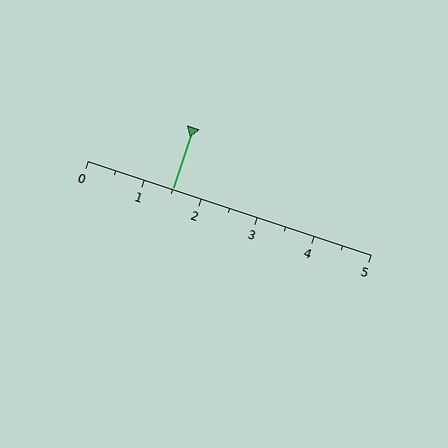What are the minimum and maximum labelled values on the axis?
The axis runs from 0 to 5.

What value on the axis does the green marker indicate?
The marker indicates approximately 1.5.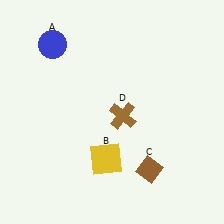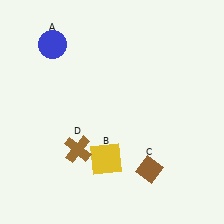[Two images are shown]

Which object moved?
The brown cross (D) moved left.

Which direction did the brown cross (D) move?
The brown cross (D) moved left.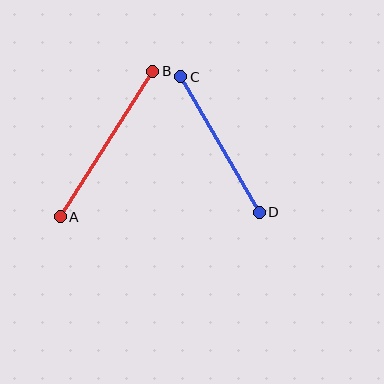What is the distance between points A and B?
The distance is approximately 172 pixels.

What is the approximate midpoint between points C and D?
The midpoint is at approximately (220, 145) pixels.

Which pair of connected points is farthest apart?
Points A and B are farthest apart.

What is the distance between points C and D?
The distance is approximately 157 pixels.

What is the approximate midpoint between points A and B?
The midpoint is at approximately (107, 144) pixels.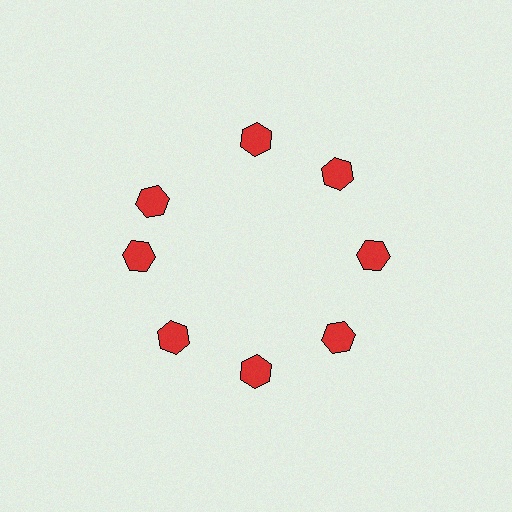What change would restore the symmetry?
The symmetry would be restored by rotating it back into even spacing with its neighbors so that all 8 hexagons sit at equal angles and equal distance from the center.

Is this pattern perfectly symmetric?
No. The 8 red hexagons are arranged in a ring, but one element near the 10 o'clock position is rotated out of alignment along the ring, breaking the 8-fold rotational symmetry.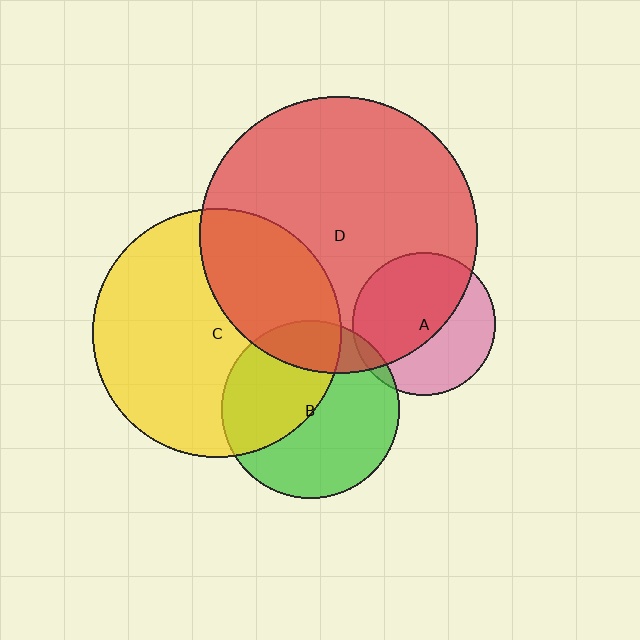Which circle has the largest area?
Circle D (red).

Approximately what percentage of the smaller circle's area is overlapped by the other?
Approximately 20%.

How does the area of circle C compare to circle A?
Approximately 3.0 times.